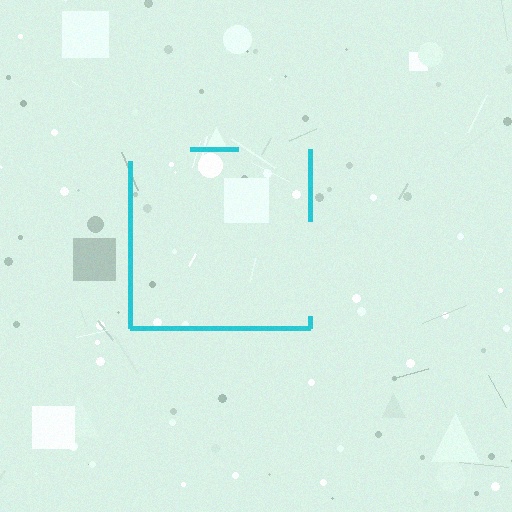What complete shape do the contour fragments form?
The contour fragments form a square.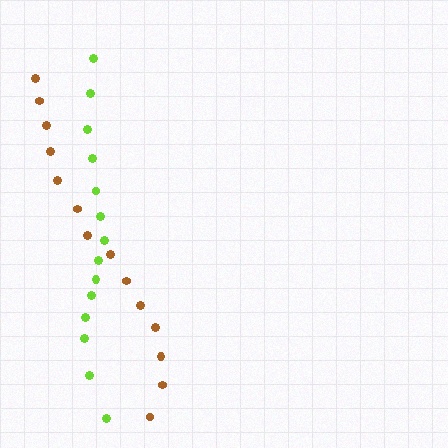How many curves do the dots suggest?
There are 2 distinct paths.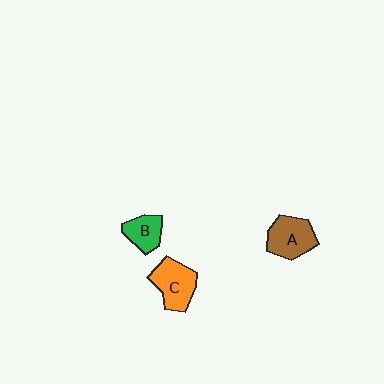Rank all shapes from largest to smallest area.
From largest to smallest: C (orange), A (brown), B (green).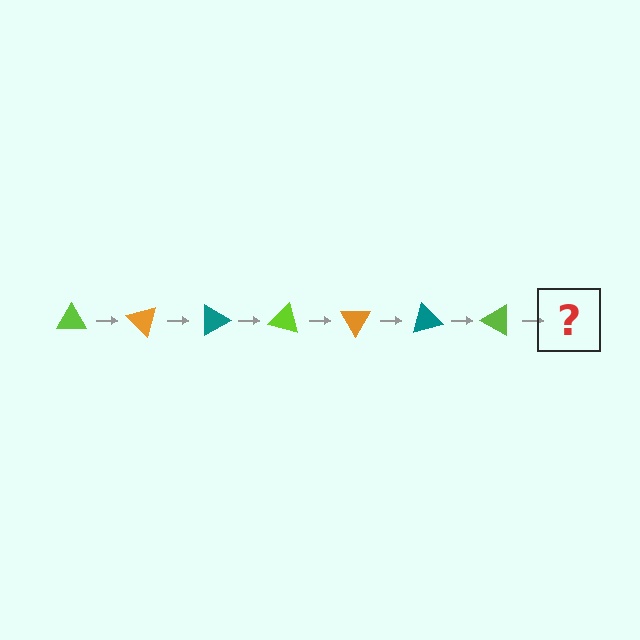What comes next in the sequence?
The next element should be an orange triangle, rotated 315 degrees from the start.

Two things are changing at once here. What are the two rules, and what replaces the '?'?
The two rules are that it rotates 45 degrees each step and the color cycles through lime, orange, and teal. The '?' should be an orange triangle, rotated 315 degrees from the start.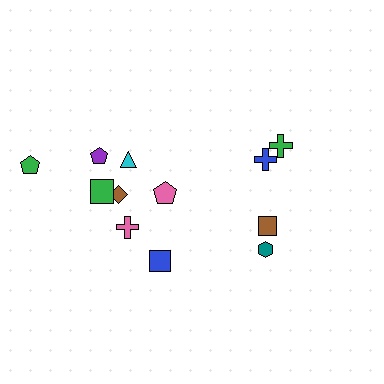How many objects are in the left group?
There are 7 objects.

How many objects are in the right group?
There are 5 objects.